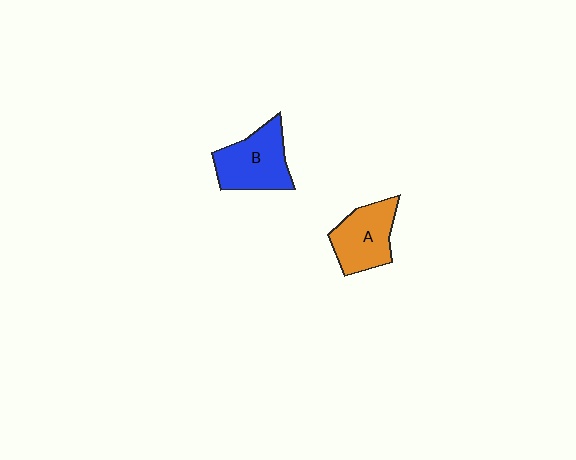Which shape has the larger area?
Shape B (blue).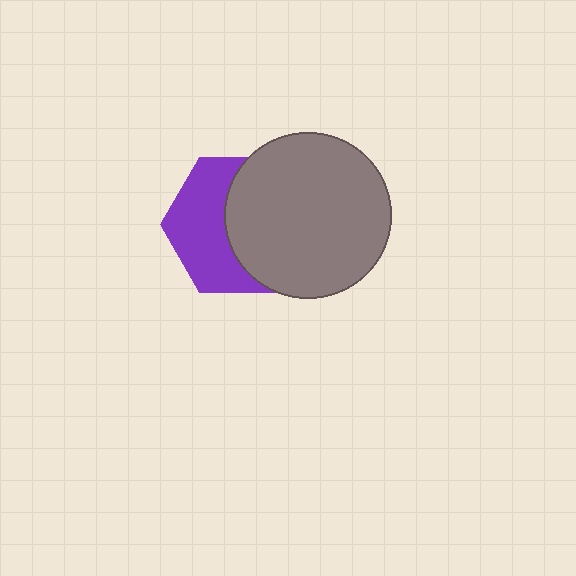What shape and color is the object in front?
The object in front is a gray circle.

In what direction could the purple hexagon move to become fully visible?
The purple hexagon could move left. That would shift it out from behind the gray circle entirely.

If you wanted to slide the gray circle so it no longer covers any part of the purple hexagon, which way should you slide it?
Slide it right — that is the most direct way to separate the two shapes.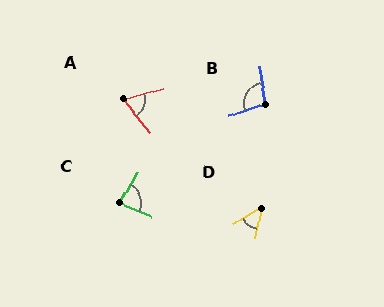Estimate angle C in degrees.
Approximately 83 degrees.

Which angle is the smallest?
D, at approximately 48 degrees.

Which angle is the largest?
B, at approximately 101 degrees.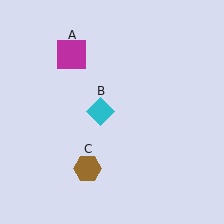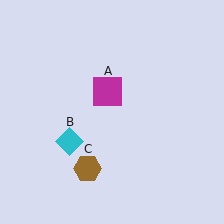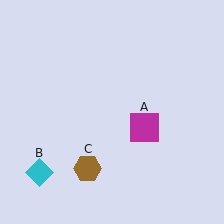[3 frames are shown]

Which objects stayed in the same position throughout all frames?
Brown hexagon (object C) remained stationary.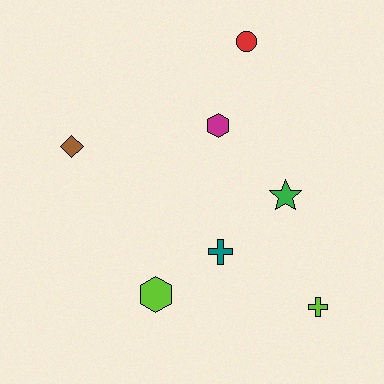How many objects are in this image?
There are 7 objects.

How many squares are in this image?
There are no squares.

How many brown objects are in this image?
There is 1 brown object.